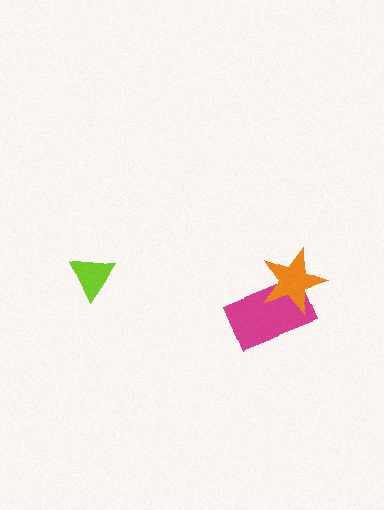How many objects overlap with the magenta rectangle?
1 object overlaps with the magenta rectangle.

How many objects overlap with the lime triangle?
0 objects overlap with the lime triangle.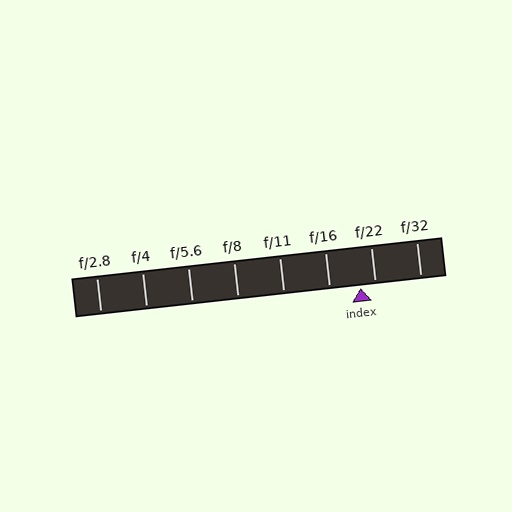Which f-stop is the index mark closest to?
The index mark is closest to f/22.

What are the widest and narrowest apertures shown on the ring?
The widest aperture shown is f/2.8 and the narrowest is f/32.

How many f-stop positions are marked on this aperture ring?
There are 8 f-stop positions marked.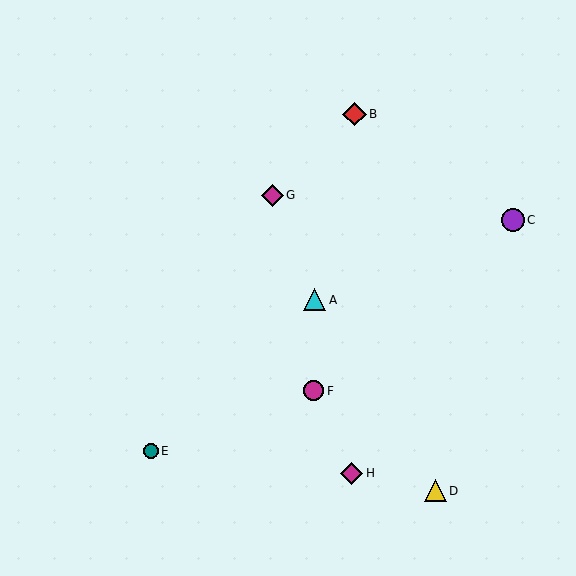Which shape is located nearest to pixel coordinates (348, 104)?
The red diamond (labeled B) at (354, 114) is nearest to that location.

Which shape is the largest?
The red diamond (labeled B) is the largest.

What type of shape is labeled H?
Shape H is a magenta diamond.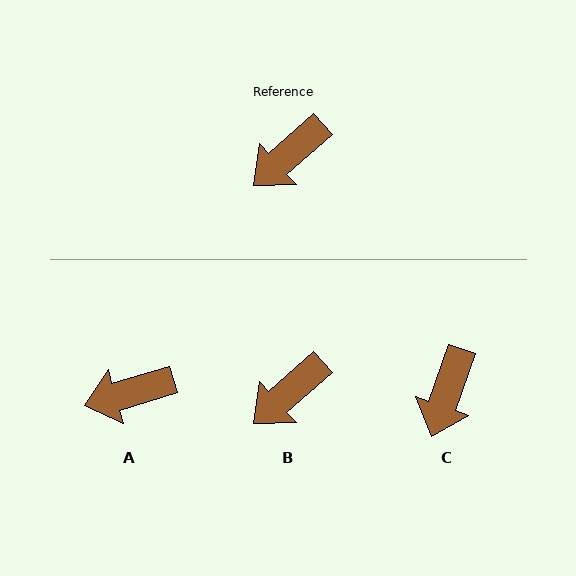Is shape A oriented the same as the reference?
No, it is off by about 25 degrees.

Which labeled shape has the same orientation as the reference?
B.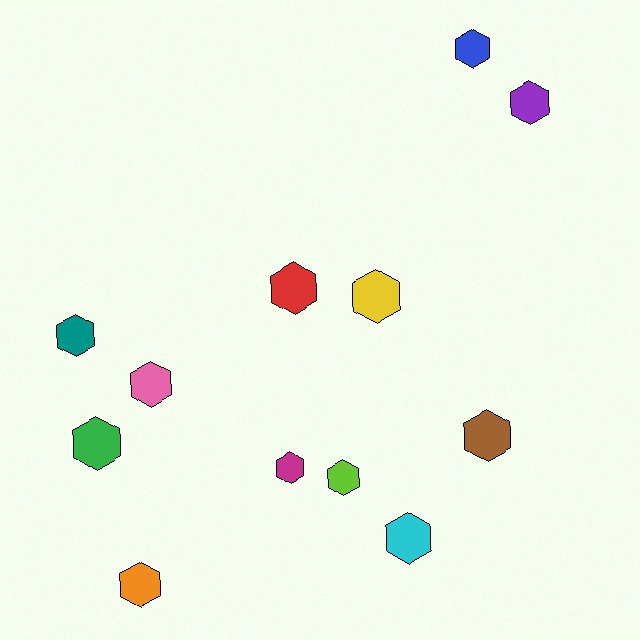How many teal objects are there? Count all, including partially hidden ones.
There is 1 teal object.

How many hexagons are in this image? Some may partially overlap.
There are 12 hexagons.